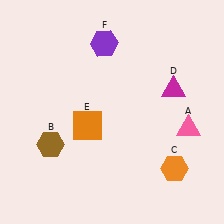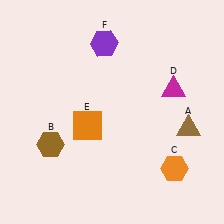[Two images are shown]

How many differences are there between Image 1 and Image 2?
There is 1 difference between the two images.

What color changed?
The triangle (A) changed from pink in Image 1 to brown in Image 2.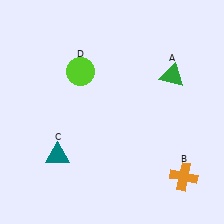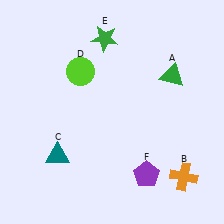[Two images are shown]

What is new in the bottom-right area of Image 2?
A purple pentagon (F) was added in the bottom-right area of Image 2.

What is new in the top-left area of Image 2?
A green star (E) was added in the top-left area of Image 2.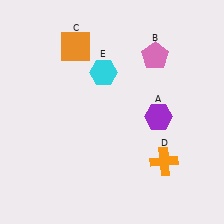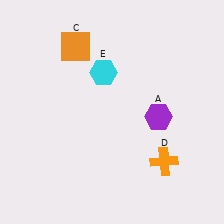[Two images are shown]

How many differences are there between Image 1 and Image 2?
There is 1 difference between the two images.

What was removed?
The pink pentagon (B) was removed in Image 2.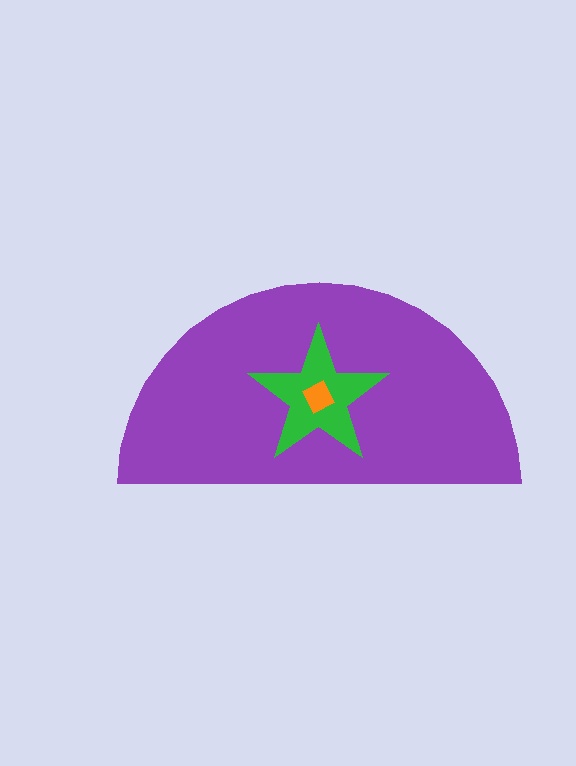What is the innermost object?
The orange square.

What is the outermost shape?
The purple semicircle.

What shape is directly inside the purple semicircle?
The green star.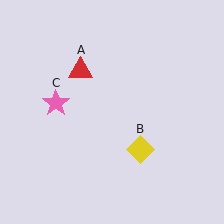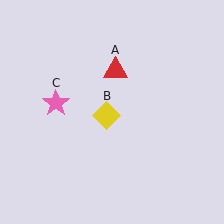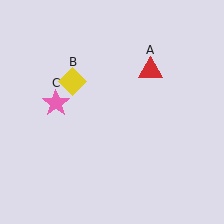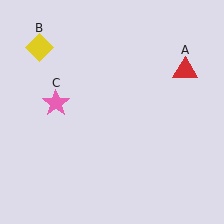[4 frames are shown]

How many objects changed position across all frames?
2 objects changed position: red triangle (object A), yellow diamond (object B).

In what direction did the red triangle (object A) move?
The red triangle (object A) moved right.